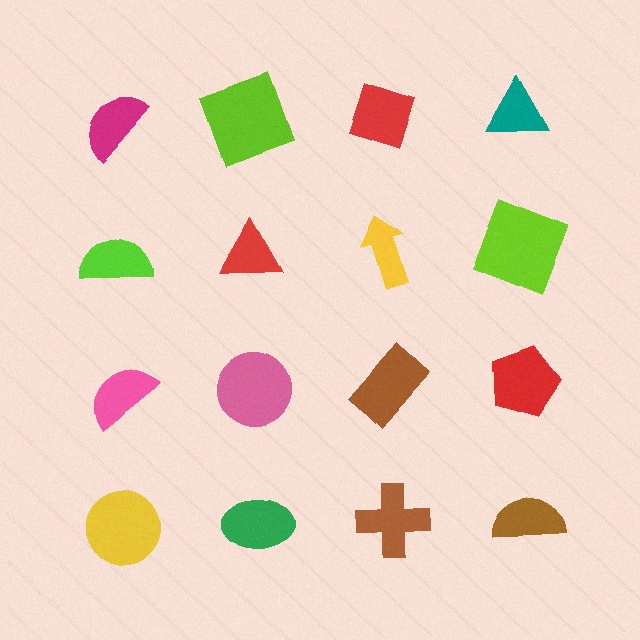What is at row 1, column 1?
A magenta semicircle.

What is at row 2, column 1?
A lime semicircle.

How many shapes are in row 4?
4 shapes.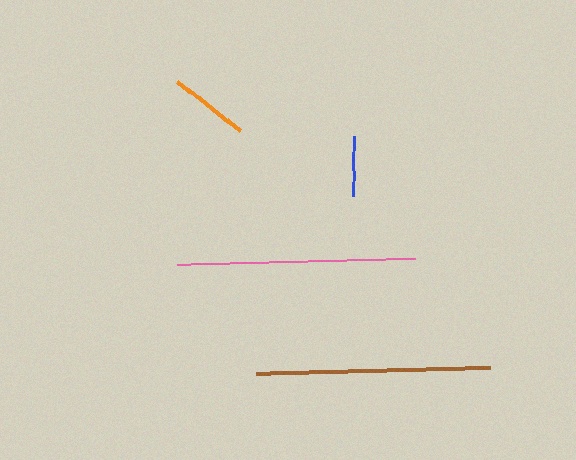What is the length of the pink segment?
The pink segment is approximately 238 pixels long.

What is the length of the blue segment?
The blue segment is approximately 61 pixels long.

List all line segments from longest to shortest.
From longest to shortest: pink, brown, orange, blue.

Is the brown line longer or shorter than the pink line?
The pink line is longer than the brown line.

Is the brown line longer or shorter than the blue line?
The brown line is longer than the blue line.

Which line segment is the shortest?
The blue line is the shortest at approximately 61 pixels.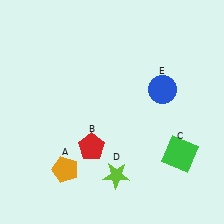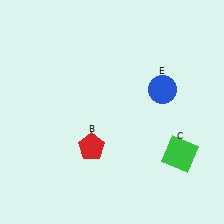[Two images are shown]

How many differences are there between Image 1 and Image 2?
There are 2 differences between the two images.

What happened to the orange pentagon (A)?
The orange pentagon (A) was removed in Image 2. It was in the bottom-left area of Image 1.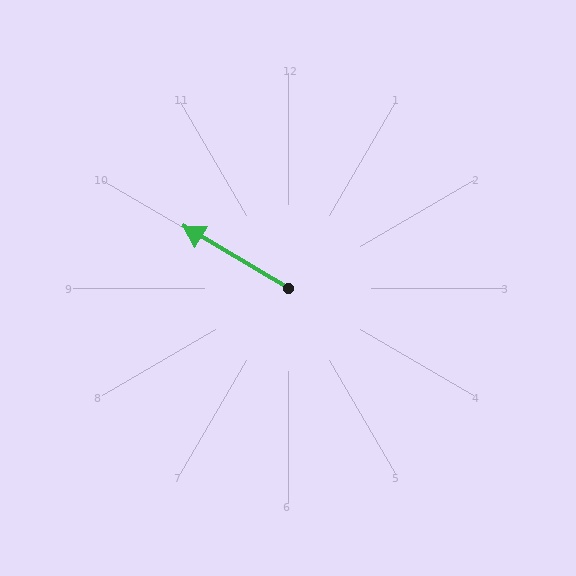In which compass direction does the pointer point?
Northwest.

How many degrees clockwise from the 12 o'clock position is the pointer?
Approximately 301 degrees.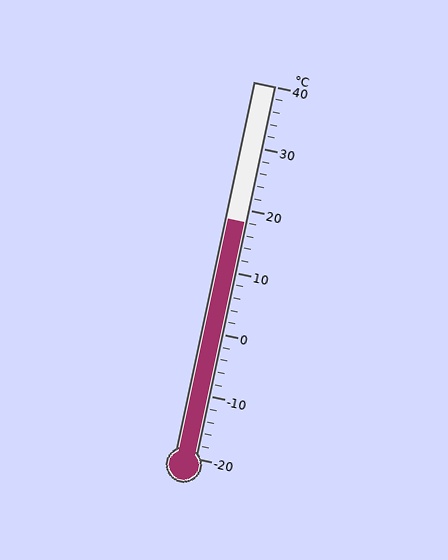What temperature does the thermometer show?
The thermometer shows approximately 18°C.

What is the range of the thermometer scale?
The thermometer scale ranges from -20°C to 40°C.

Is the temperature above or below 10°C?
The temperature is above 10°C.